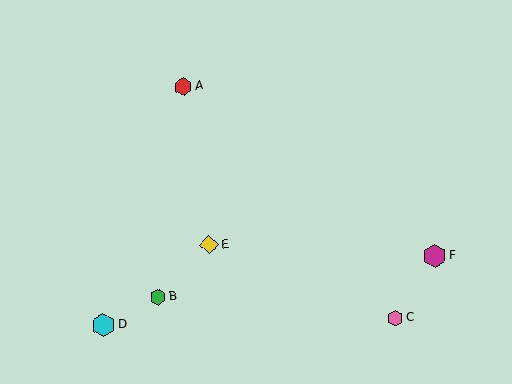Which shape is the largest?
The magenta hexagon (labeled F) is the largest.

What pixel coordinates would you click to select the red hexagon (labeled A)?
Click at (184, 87) to select the red hexagon A.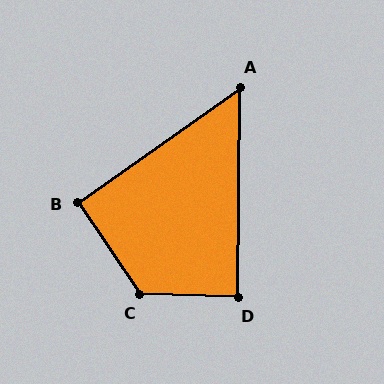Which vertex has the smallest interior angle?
A, at approximately 54 degrees.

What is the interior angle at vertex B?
Approximately 91 degrees (approximately right).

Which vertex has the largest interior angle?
C, at approximately 126 degrees.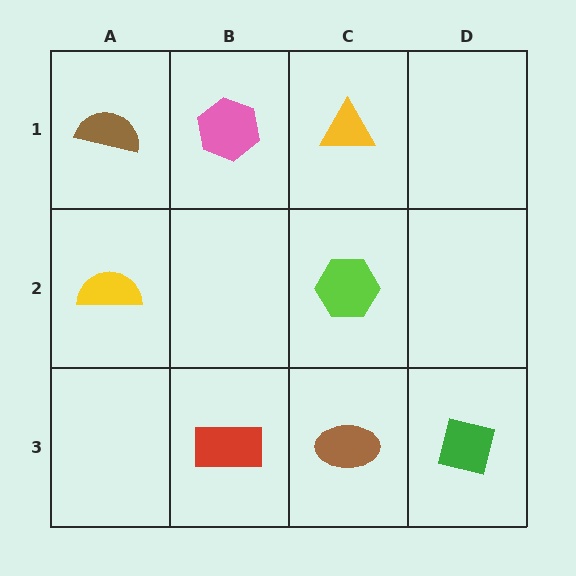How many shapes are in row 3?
3 shapes.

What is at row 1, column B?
A pink hexagon.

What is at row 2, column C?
A lime hexagon.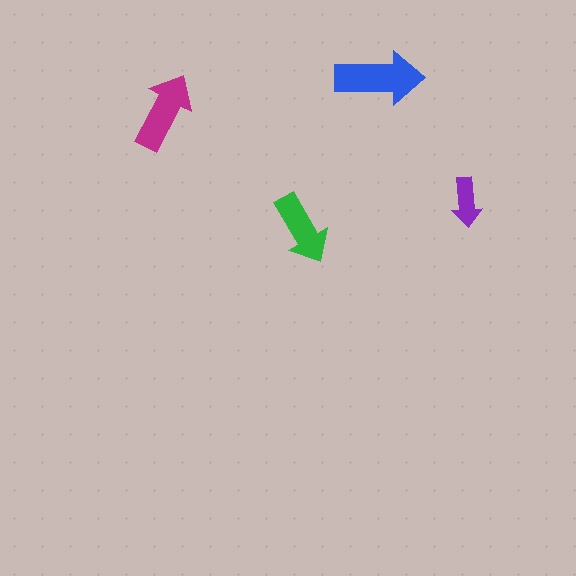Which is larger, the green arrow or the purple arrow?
The green one.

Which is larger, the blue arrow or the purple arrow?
The blue one.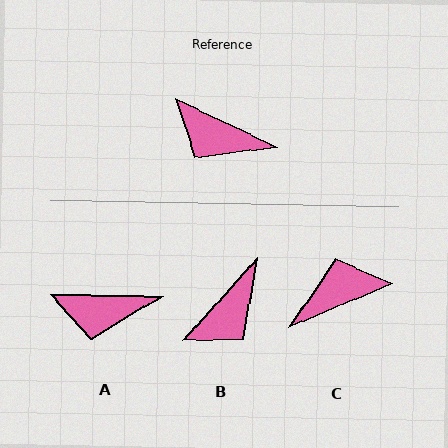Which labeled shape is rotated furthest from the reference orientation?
C, about 131 degrees away.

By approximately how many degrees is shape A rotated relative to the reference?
Approximately 24 degrees counter-clockwise.